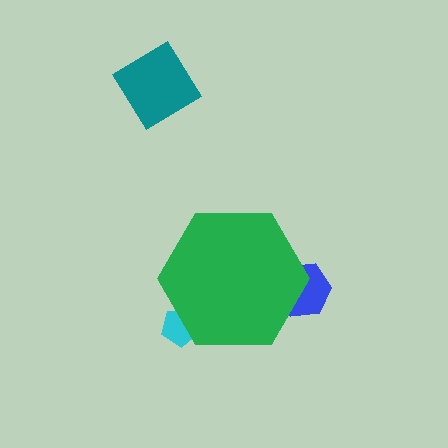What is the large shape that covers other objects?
A green hexagon.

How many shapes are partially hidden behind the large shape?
2 shapes are partially hidden.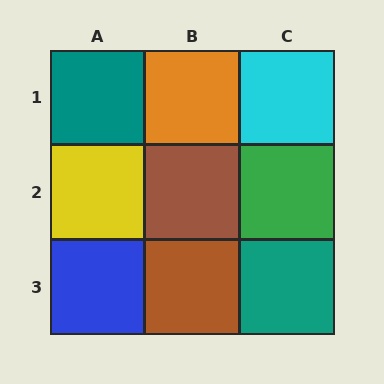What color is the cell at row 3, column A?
Blue.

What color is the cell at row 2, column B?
Brown.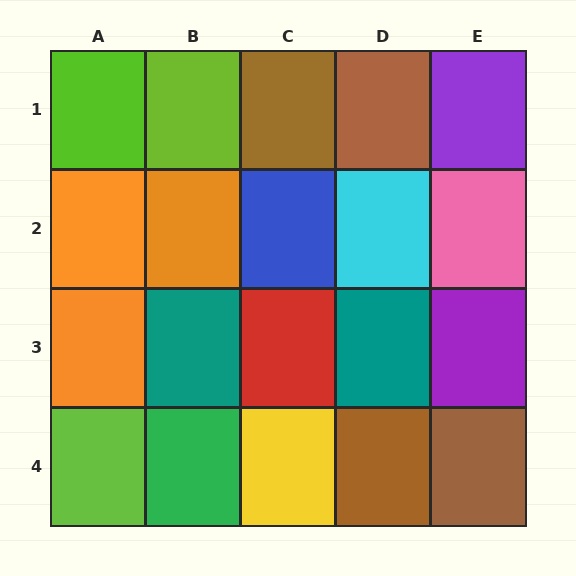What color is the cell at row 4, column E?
Brown.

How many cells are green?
1 cell is green.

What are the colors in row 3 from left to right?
Orange, teal, red, teal, purple.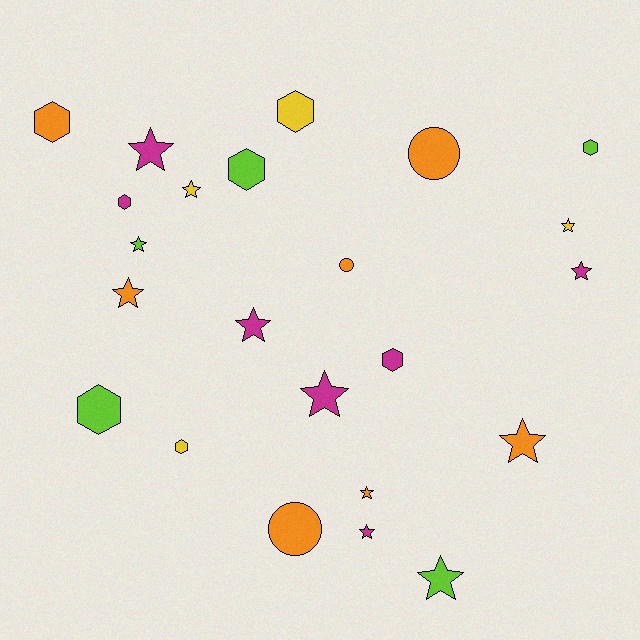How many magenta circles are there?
There are no magenta circles.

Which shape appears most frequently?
Star, with 12 objects.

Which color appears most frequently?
Orange, with 7 objects.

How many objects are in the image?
There are 23 objects.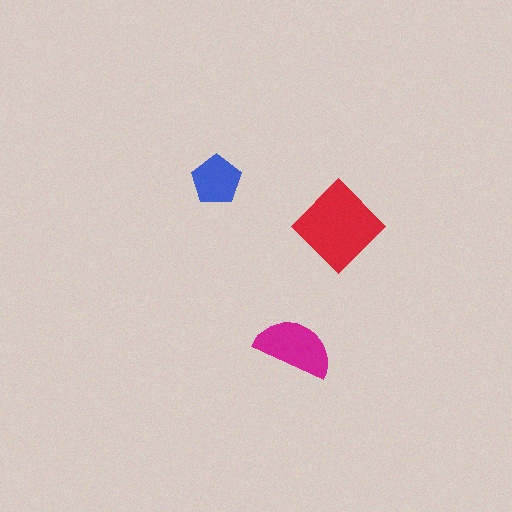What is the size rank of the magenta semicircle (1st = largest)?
2nd.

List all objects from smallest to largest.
The blue pentagon, the magenta semicircle, the red diamond.